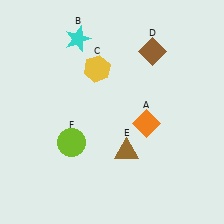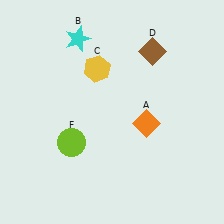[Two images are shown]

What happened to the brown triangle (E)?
The brown triangle (E) was removed in Image 2. It was in the bottom-right area of Image 1.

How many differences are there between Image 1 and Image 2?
There is 1 difference between the two images.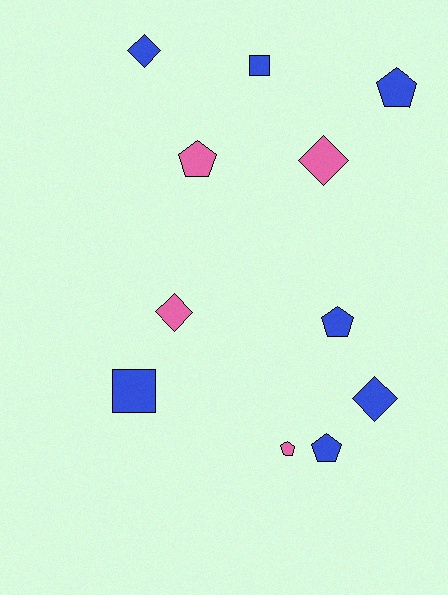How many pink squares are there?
There are no pink squares.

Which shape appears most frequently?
Pentagon, with 5 objects.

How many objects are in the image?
There are 11 objects.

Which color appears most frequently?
Blue, with 7 objects.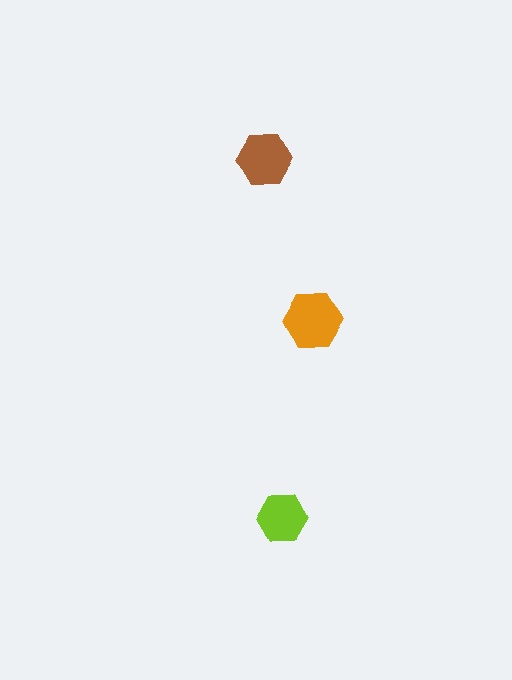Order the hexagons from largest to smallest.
the orange one, the brown one, the lime one.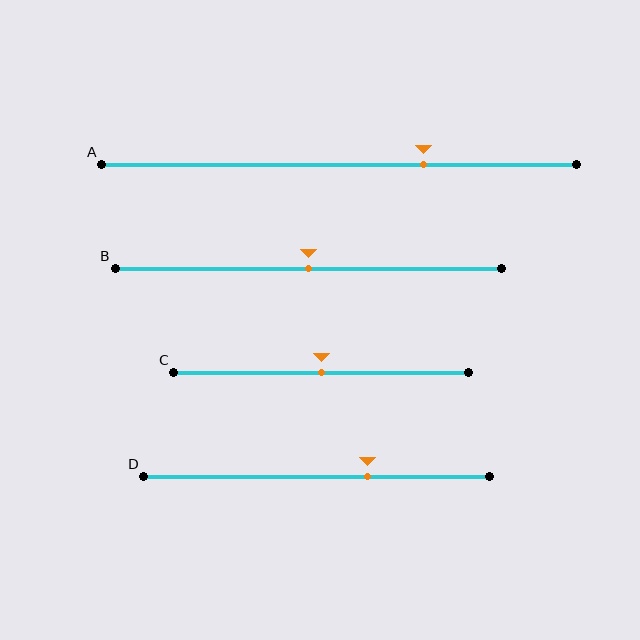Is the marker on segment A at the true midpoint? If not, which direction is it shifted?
No, the marker on segment A is shifted to the right by about 18% of the segment length.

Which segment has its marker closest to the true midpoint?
Segment B has its marker closest to the true midpoint.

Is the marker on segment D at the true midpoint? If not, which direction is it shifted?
No, the marker on segment D is shifted to the right by about 15% of the segment length.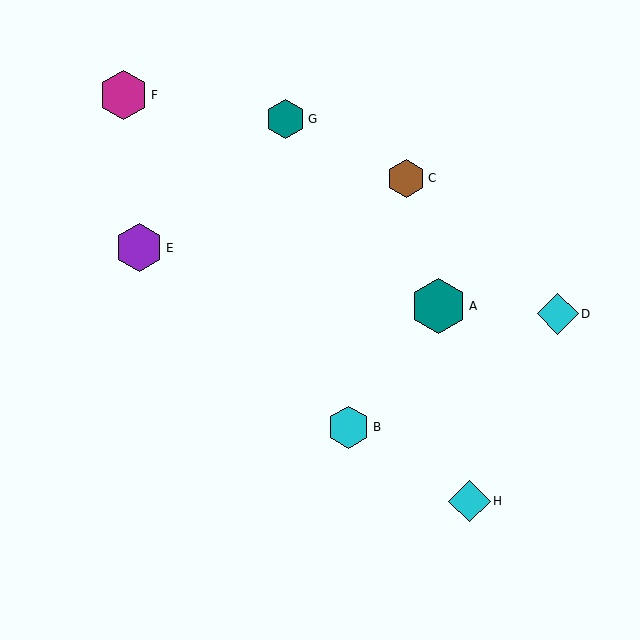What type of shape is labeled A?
Shape A is a teal hexagon.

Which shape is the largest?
The teal hexagon (labeled A) is the largest.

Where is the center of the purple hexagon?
The center of the purple hexagon is at (139, 248).